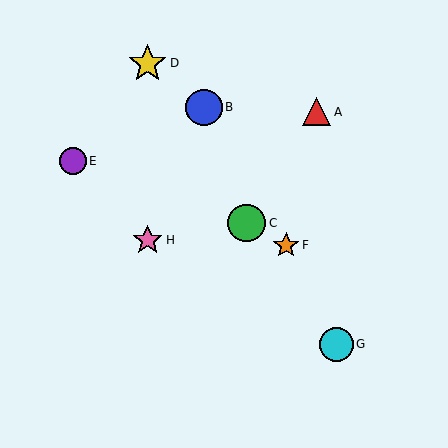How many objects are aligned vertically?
2 objects (D, H) are aligned vertically.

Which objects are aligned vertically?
Objects D, H are aligned vertically.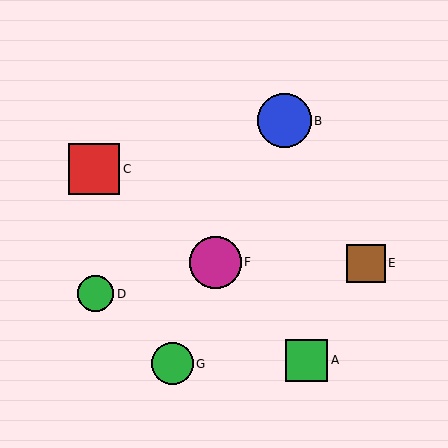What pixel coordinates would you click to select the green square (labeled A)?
Click at (307, 360) to select the green square A.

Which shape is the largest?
The blue circle (labeled B) is the largest.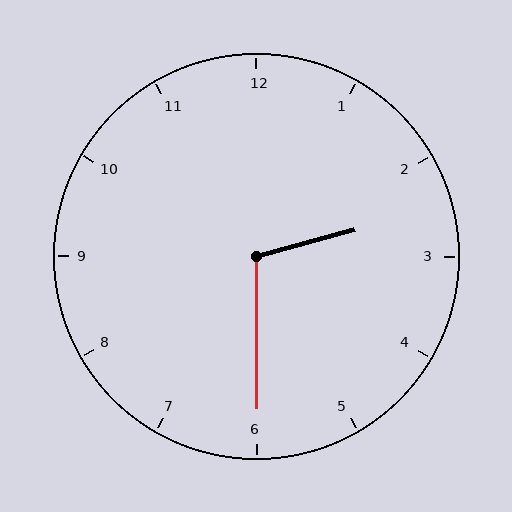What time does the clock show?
2:30.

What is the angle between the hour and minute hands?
Approximately 105 degrees.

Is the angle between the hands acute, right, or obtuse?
It is obtuse.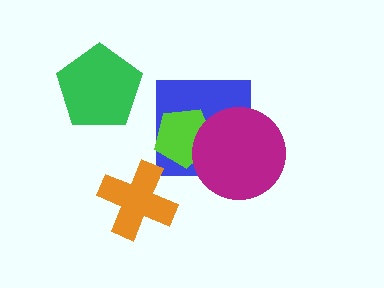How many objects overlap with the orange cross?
0 objects overlap with the orange cross.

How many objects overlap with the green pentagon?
0 objects overlap with the green pentagon.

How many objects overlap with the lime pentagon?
2 objects overlap with the lime pentagon.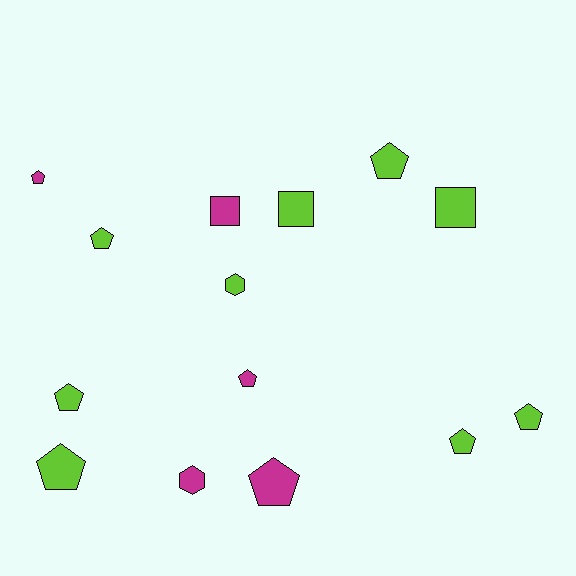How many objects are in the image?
There are 14 objects.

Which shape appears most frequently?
Pentagon, with 9 objects.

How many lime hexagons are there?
There is 1 lime hexagon.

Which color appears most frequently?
Lime, with 9 objects.